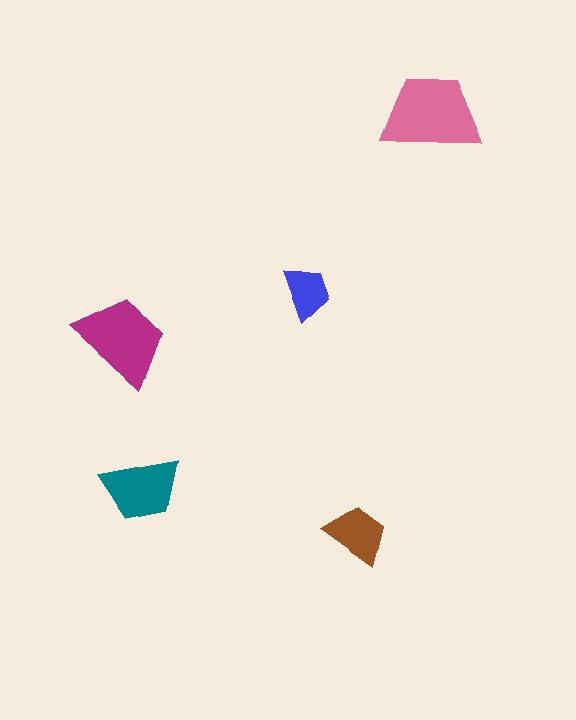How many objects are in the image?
There are 5 objects in the image.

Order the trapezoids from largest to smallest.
the pink one, the magenta one, the teal one, the brown one, the blue one.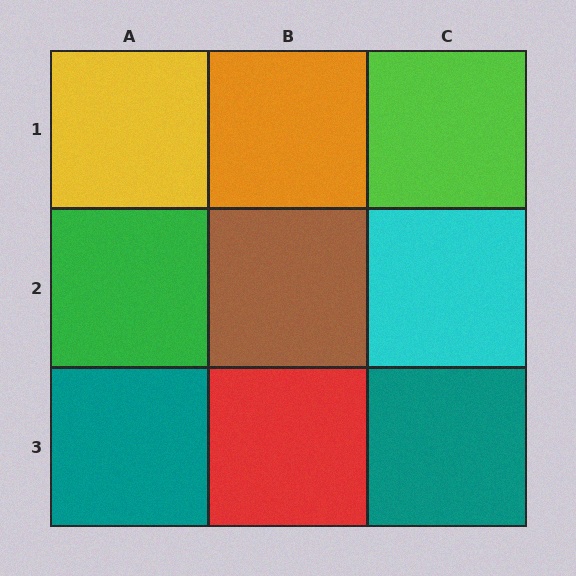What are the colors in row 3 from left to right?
Teal, red, teal.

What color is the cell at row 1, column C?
Lime.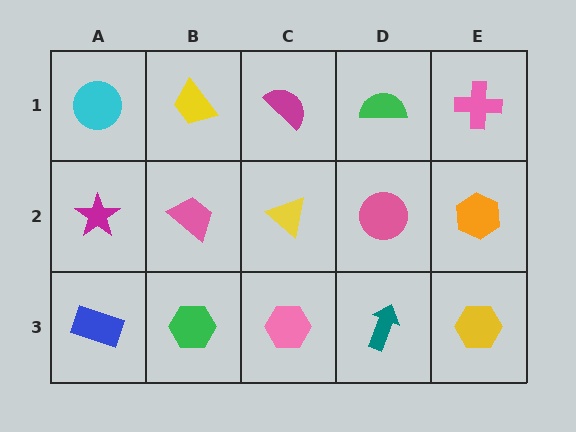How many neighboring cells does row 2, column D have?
4.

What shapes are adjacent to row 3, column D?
A pink circle (row 2, column D), a pink hexagon (row 3, column C), a yellow hexagon (row 3, column E).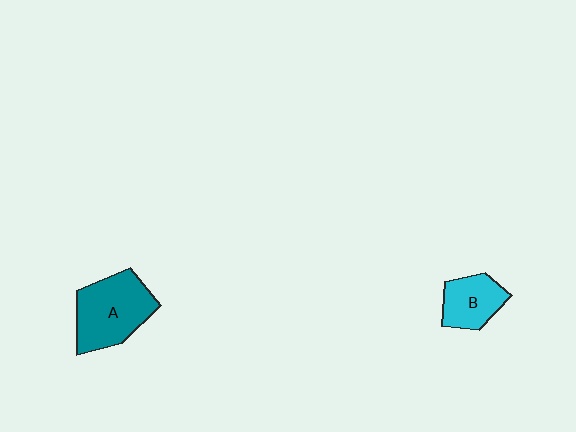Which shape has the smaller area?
Shape B (cyan).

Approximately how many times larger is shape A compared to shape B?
Approximately 1.7 times.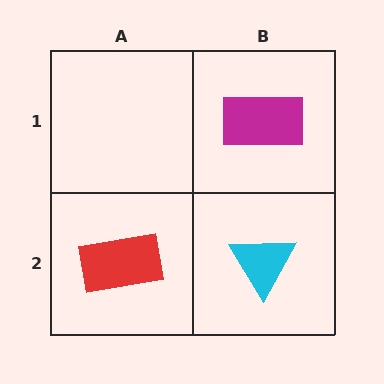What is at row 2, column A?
A red rectangle.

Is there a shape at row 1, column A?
No, that cell is empty.